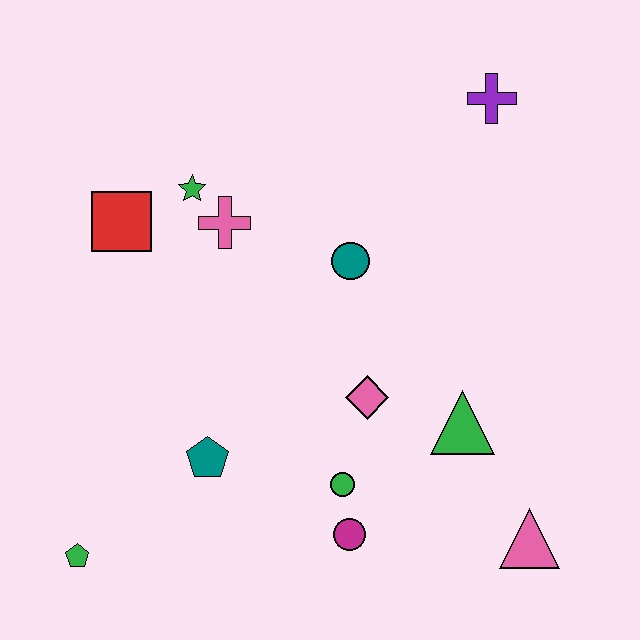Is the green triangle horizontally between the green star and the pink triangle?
Yes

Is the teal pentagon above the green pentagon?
Yes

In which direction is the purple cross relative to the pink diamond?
The purple cross is above the pink diamond.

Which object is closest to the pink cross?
The green star is closest to the pink cross.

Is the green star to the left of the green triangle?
Yes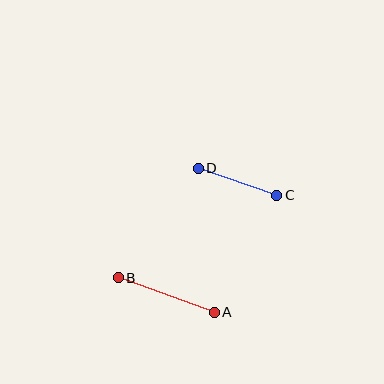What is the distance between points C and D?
The distance is approximately 83 pixels.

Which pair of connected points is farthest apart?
Points A and B are farthest apart.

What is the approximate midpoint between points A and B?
The midpoint is at approximately (166, 295) pixels.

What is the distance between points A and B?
The distance is approximately 102 pixels.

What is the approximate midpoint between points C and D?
The midpoint is at approximately (237, 182) pixels.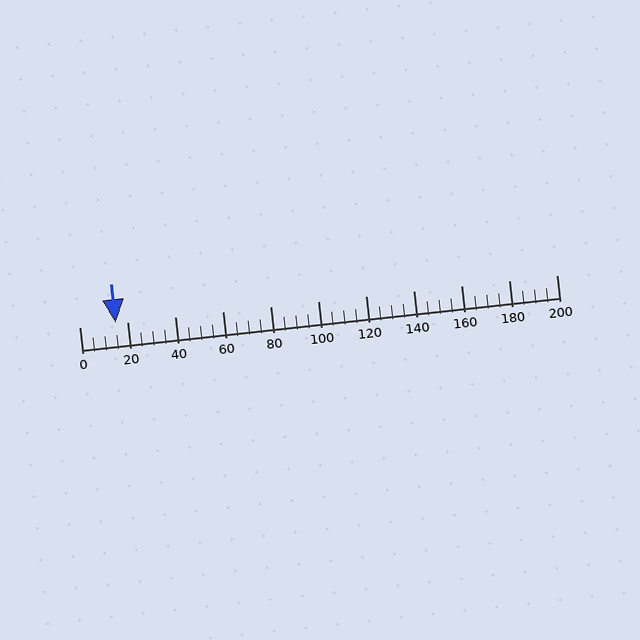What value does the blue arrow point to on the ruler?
The blue arrow points to approximately 15.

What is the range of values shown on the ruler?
The ruler shows values from 0 to 200.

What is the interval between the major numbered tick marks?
The major tick marks are spaced 20 units apart.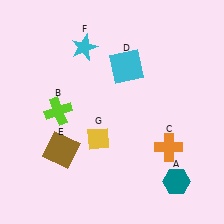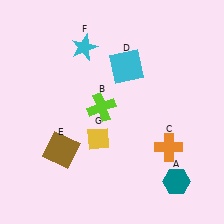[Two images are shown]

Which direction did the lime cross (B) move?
The lime cross (B) moved right.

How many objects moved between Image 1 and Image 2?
1 object moved between the two images.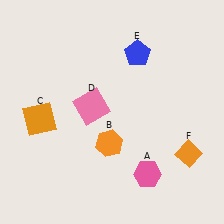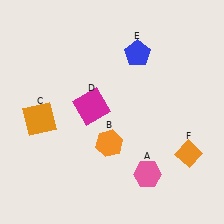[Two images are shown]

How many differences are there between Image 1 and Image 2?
There is 1 difference between the two images.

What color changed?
The square (D) changed from pink in Image 1 to magenta in Image 2.